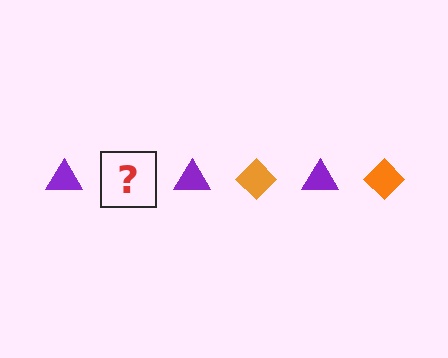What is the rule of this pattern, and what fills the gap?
The rule is that the pattern alternates between purple triangle and orange diamond. The gap should be filled with an orange diamond.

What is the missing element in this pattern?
The missing element is an orange diamond.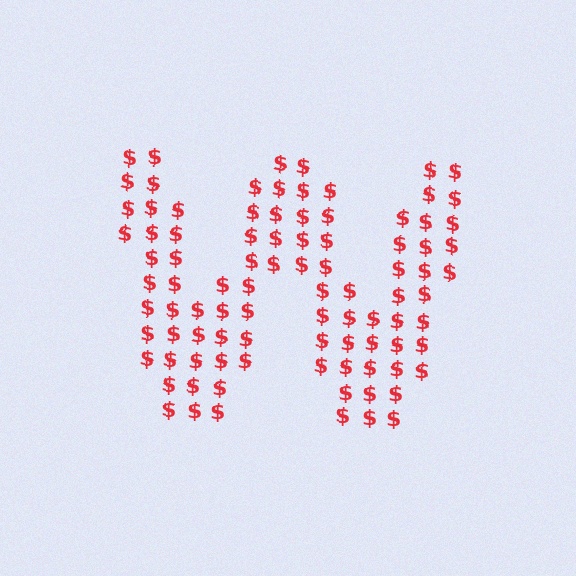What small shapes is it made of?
It is made of small dollar signs.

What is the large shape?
The large shape is the letter W.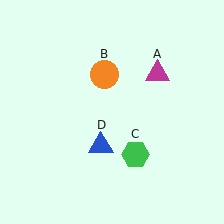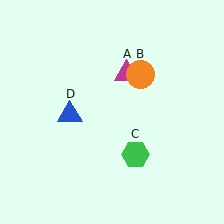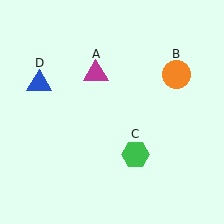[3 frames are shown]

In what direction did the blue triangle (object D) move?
The blue triangle (object D) moved up and to the left.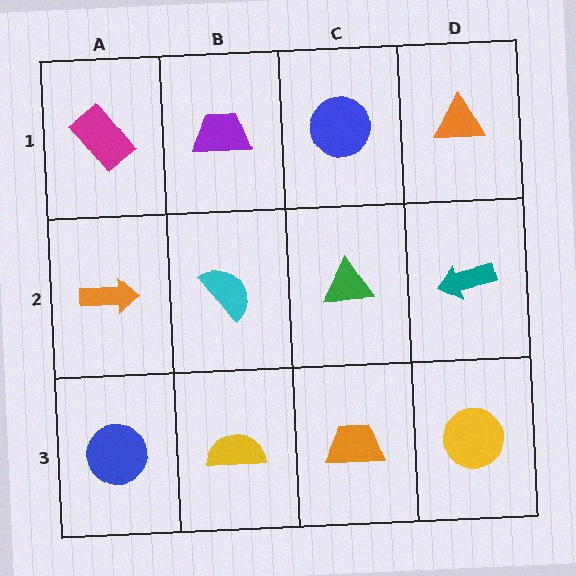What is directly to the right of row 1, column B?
A blue circle.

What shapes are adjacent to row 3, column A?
An orange arrow (row 2, column A), a yellow semicircle (row 3, column B).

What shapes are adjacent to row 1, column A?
An orange arrow (row 2, column A), a purple trapezoid (row 1, column B).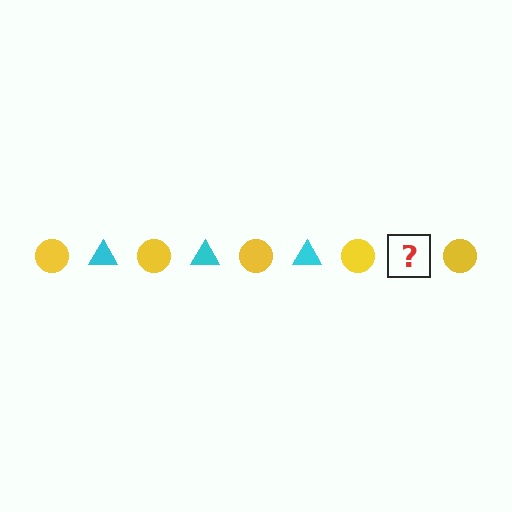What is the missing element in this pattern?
The missing element is a cyan triangle.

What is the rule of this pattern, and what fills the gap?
The rule is that the pattern alternates between yellow circle and cyan triangle. The gap should be filled with a cyan triangle.